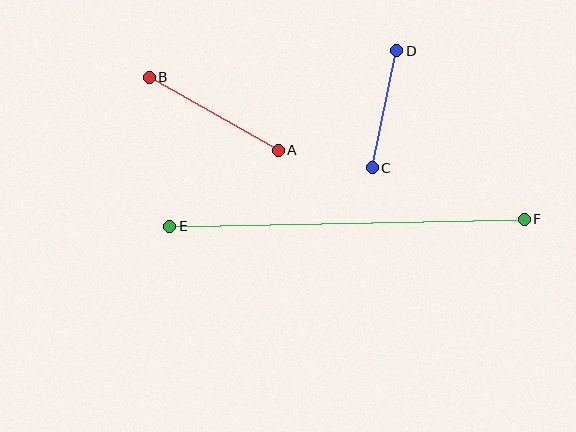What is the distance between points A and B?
The distance is approximately 148 pixels.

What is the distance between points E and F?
The distance is approximately 354 pixels.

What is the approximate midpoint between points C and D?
The midpoint is at approximately (385, 109) pixels.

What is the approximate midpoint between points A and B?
The midpoint is at approximately (214, 114) pixels.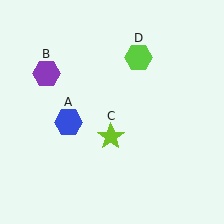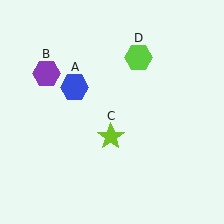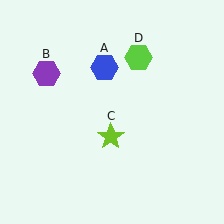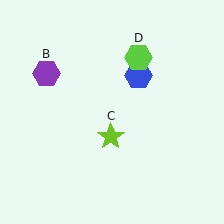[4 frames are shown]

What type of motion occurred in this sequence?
The blue hexagon (object A) rotated clockwise around the center of the scene.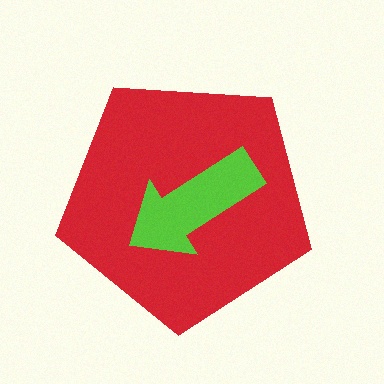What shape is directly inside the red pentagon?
The lime arrow.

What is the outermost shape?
The red pentagon.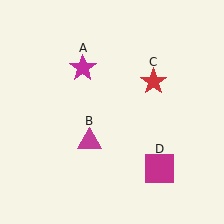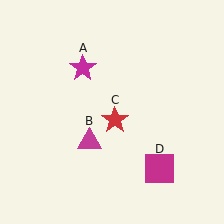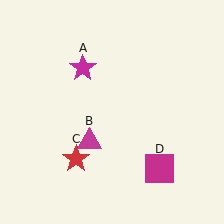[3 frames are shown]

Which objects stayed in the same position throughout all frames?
Magenta star (object A) and magenta triangle (object B) and magenta square (object D) remained stationary.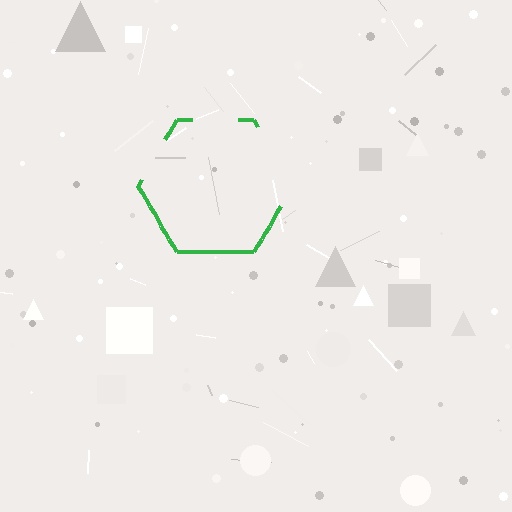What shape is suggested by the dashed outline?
The dashed outline suggests a hexagon.